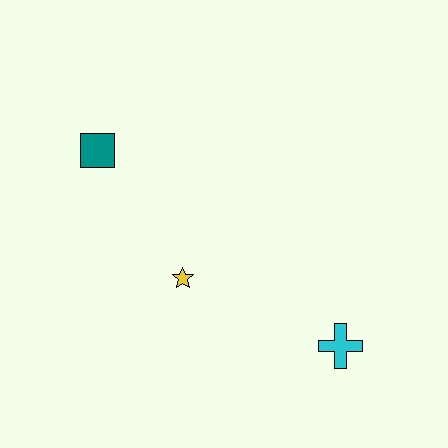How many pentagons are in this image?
There are no pentagons.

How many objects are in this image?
There are 3 objects.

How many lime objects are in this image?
There are no lime objects.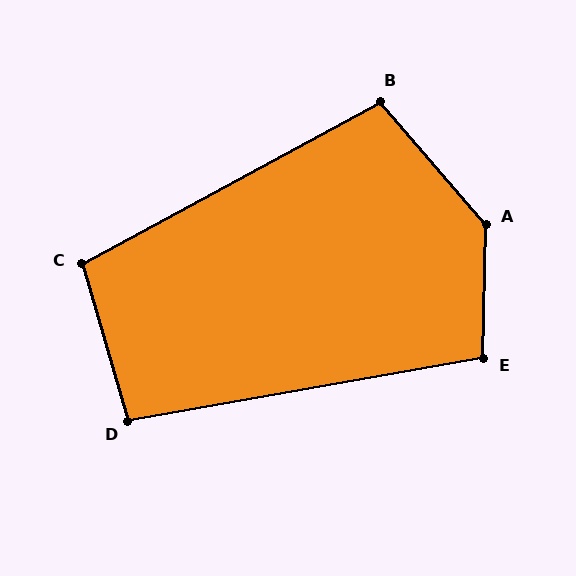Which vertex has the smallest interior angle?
D, at approximately 97 degrees.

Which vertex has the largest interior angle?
A, at approximately 138 degrees.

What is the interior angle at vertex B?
Approximately 102 degrees (obtuse).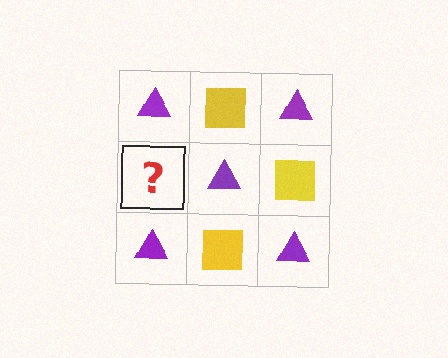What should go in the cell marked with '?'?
The missing cell should contain a yellow square.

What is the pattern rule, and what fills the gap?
The rule is that it alternates purple triangle and yellow square in a checkerboard pattern. The gap should be filled with a yellow square.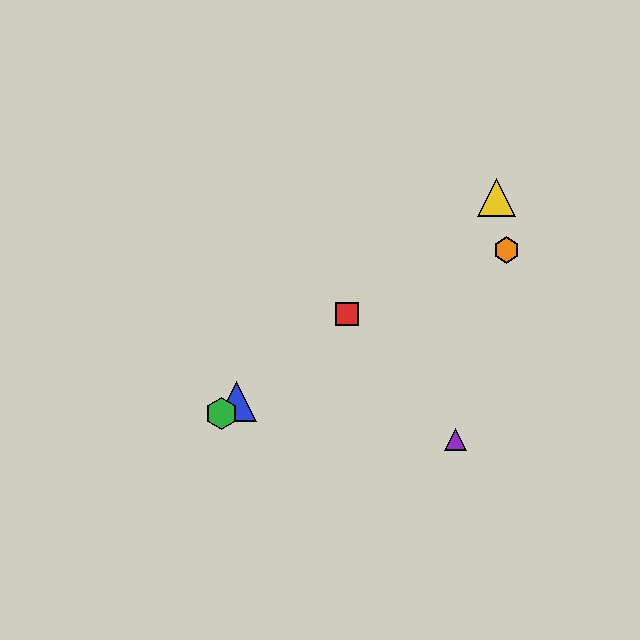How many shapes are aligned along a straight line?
4 shapes (the red square, the blue triangle, the green hexagon, the yellow triangle) are aligned along a straight line.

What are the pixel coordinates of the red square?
The red square is at (347, 314).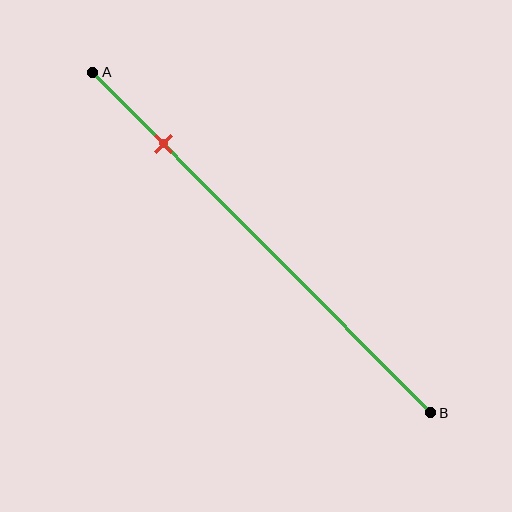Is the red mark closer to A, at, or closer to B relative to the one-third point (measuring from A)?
The red mark is closer to point A than the one-third point of segment AB.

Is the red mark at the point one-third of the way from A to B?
No, the mark is at about 20% from A, not at the 33% one-third point.